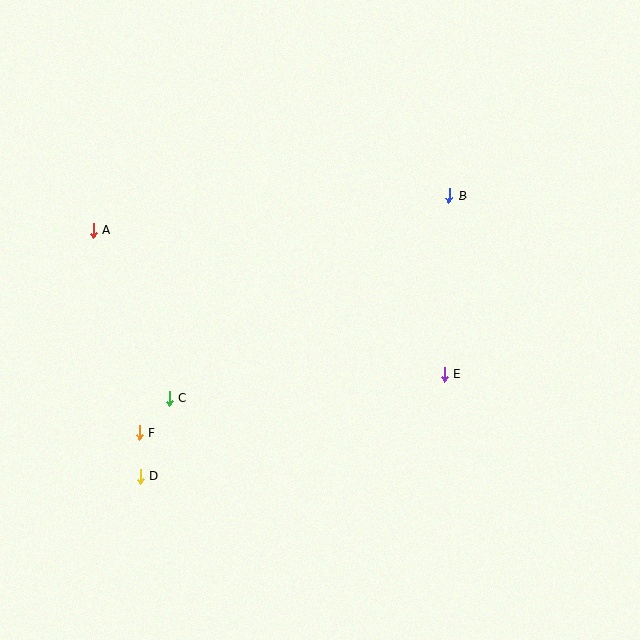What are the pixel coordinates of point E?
Point E is at (445, 374).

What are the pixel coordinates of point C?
Point C is at (169, 398).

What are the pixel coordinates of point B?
Point B is at (449, 195).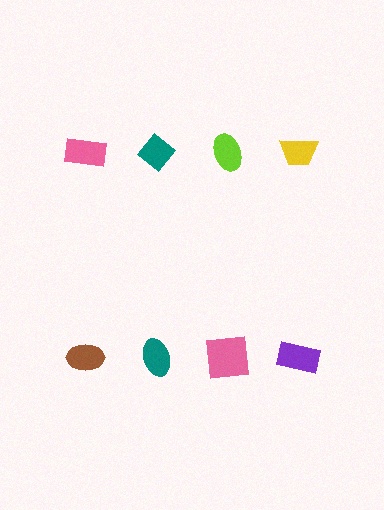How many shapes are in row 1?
4 shapes.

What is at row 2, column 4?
A purple rectangle.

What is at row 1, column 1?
A pink rectangle.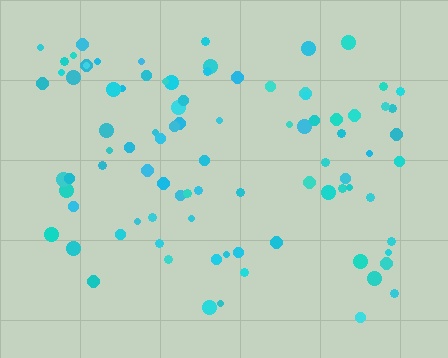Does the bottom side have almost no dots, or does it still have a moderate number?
Still a moderate number, just noticeably fewer than the top.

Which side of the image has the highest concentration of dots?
The top.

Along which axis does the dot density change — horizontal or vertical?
Vertical.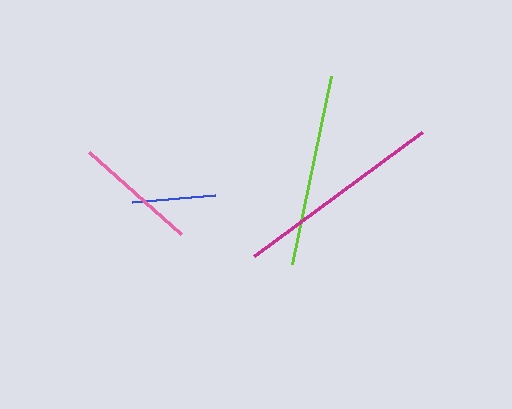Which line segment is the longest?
The magenta line is the longest at approximately 209 pixels.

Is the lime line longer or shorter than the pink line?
The lime line is longer than the pink line.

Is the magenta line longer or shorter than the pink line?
The magenta line is longer than the pink line.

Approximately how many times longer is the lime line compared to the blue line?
The lime line is approximately 2.3 times the length of the blue line.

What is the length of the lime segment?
The lime segment is approximately 192 pixels long.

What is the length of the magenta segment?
The magenta segment is approximately 209 pixels long.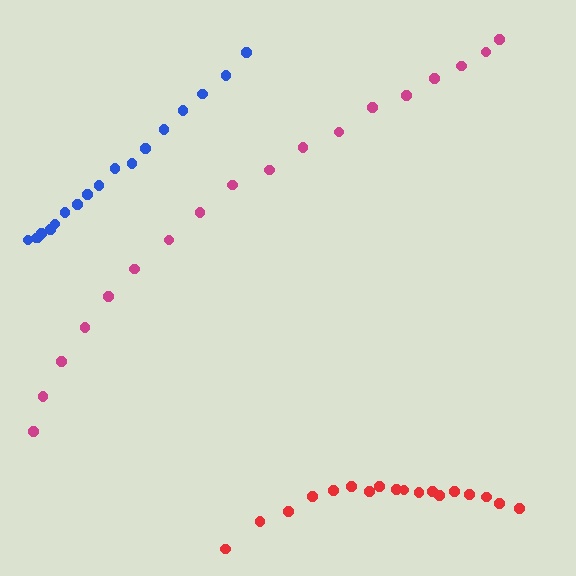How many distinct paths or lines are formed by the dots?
There are 3 distinct paths.